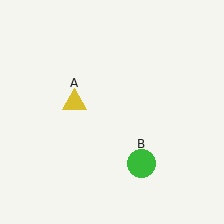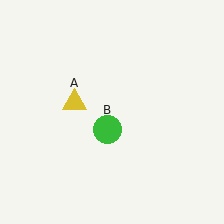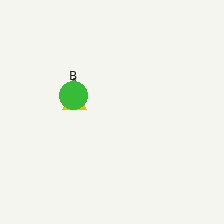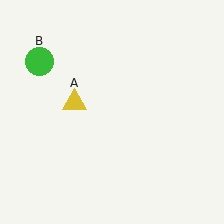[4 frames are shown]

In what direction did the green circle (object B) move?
The green circle (object B) moved up and to the left.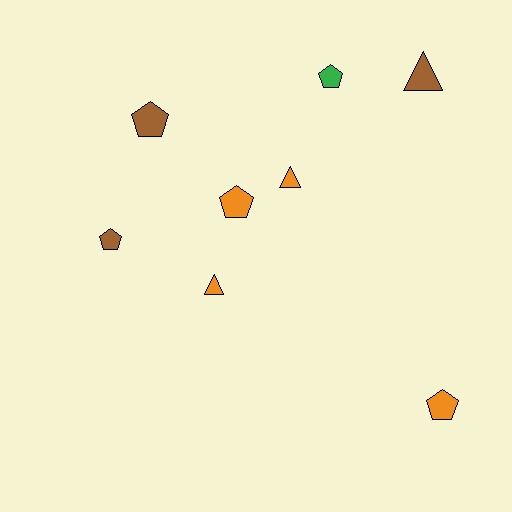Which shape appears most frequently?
Pentagon, with 5 objects.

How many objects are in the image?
There are 8 objects.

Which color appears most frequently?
Orange, with 4 objects.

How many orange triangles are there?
There are 2 orange triangles.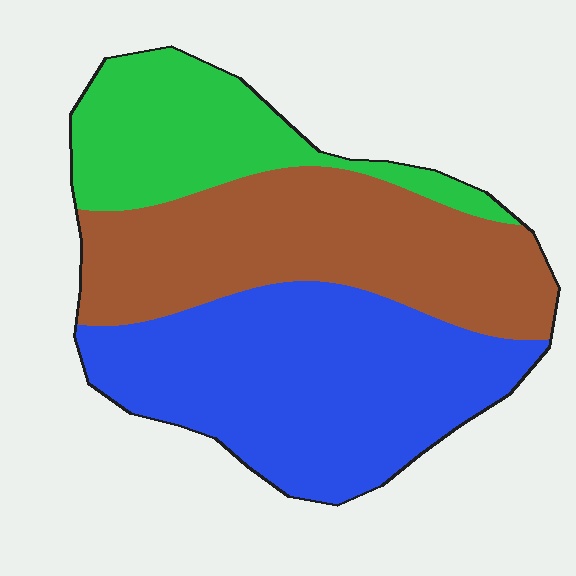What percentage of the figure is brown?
Brown takes up about three eighths (3/8) of the figure.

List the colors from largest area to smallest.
From largest to smallest: blue, brown, green.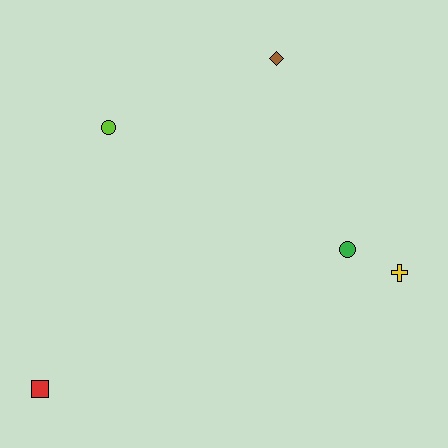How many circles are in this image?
There are 2 circles.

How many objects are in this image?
There are 5 objects.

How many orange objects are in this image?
There are no orange objects.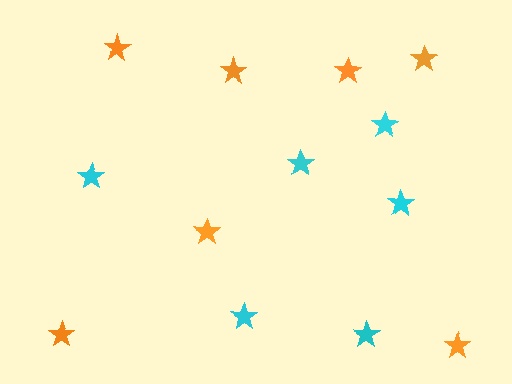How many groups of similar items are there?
There are 2 groups: one group of cyan stars (6) and one group of orange stars (7).